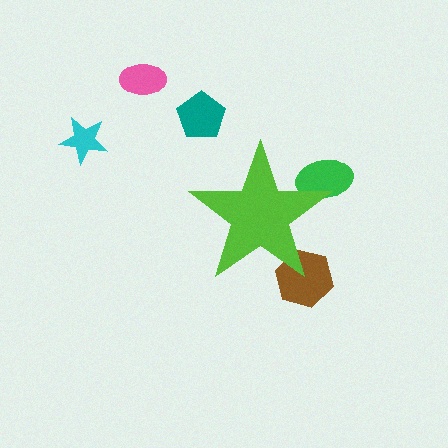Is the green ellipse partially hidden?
Yes, the green ellipse is partially hidden behind the lime star.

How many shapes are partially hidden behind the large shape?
2 shapes are partially hidden.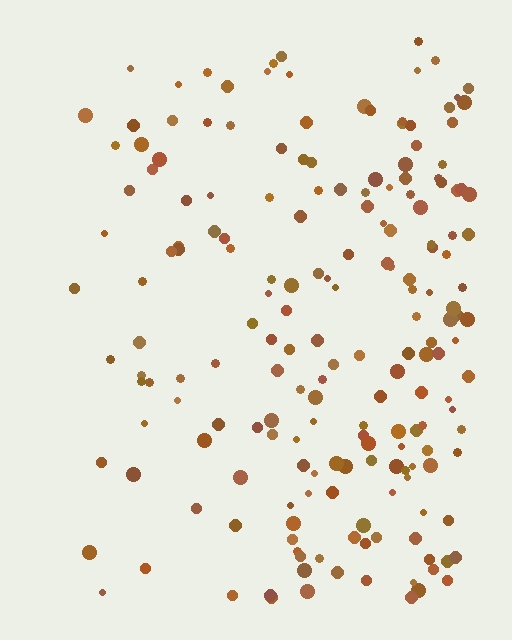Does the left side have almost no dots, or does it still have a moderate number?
Still a moderate number, just noticeably fewer than the right.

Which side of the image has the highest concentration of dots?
The right.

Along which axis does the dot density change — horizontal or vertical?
Horizontal.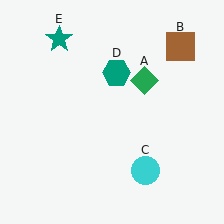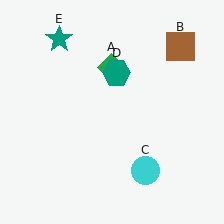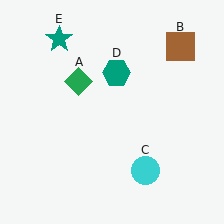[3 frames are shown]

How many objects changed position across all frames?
1 object changed position: green diamond (object A).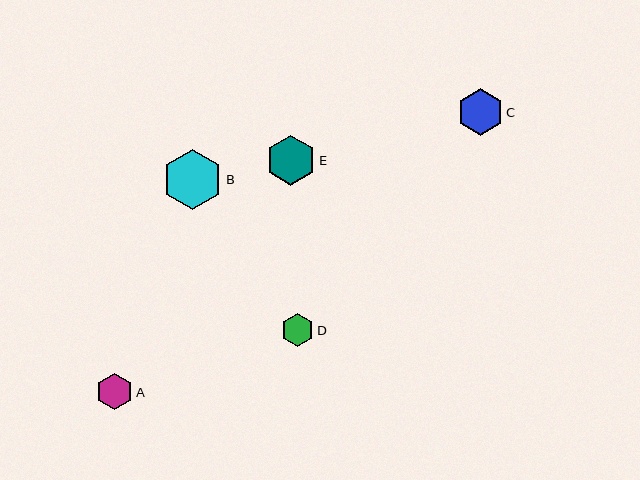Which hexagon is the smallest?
Hexagon D is the smallest with a size of approximately 33 pixels.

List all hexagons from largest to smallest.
From largest to smallest: B, E, C, A, D.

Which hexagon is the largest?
Hexagon B is the largest with a size of approximately 60 pixels.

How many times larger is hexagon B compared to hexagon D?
Hexagon B is approximately 1.8 times the size of hexagon D.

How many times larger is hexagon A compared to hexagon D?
Hexagon A is approximately 1.1 times the size of hexagon D.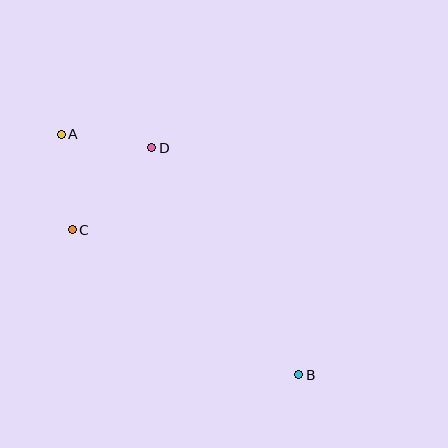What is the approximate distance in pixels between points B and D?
The distance between B and D is approximately 270 pixels.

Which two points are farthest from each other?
Points A and B are farthest from each other.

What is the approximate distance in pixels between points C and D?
The distance between C and D is approximately 115 pixels.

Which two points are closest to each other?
Points A and D are closest to each other.